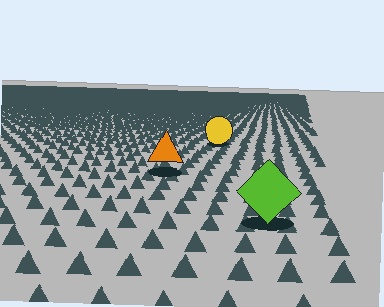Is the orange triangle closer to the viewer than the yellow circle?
Yes. The orange triangle is closer — you can tell from the texture gradient: the ground texture is coarser near it.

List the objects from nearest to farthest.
From nearest to farthest: the lime diamond, the orange triangle, the yellow circle.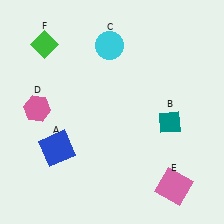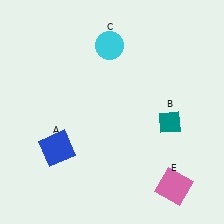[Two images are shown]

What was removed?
The green diamond (F), the pink hexagon (D) were removed in Image 2.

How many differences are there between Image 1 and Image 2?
There are 2 differences between the two images.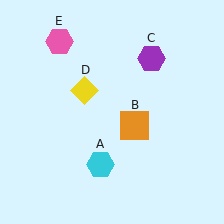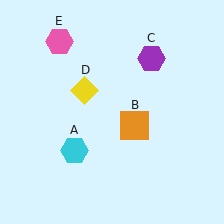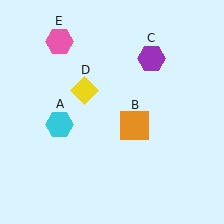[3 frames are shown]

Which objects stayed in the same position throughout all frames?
Orange square (object B) and purple hexagon (object C) and yellow diamond (object D) and pink hexagon (object E) remained stationary.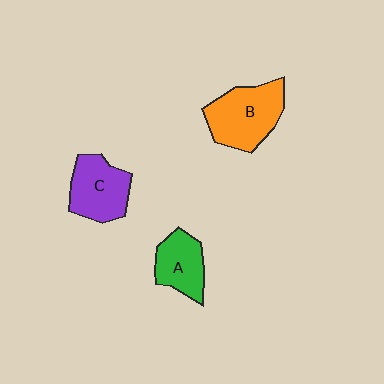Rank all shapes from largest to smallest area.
From largest to smallest: B (orange), C (purple), A (green).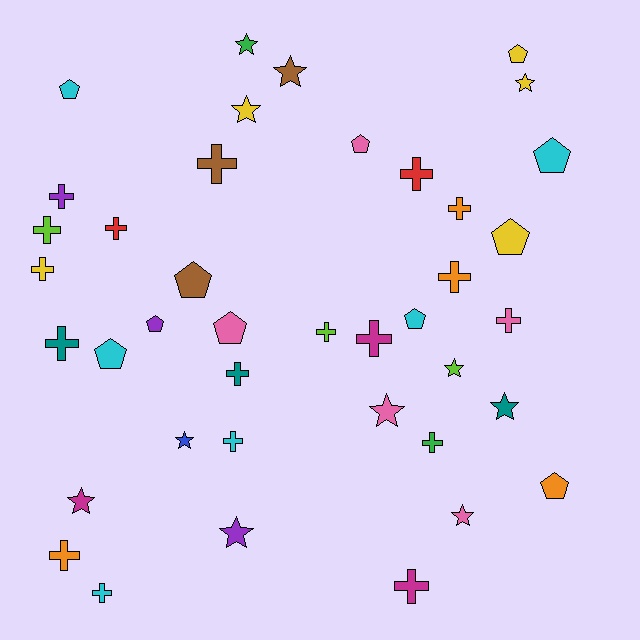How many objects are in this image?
There are 40 objects.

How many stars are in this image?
There are 11 stars.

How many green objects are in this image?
There are 2 green objects.